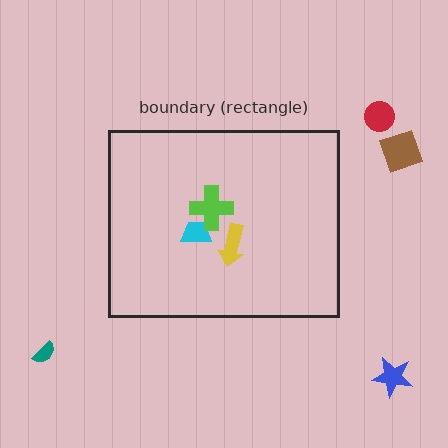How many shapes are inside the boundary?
3 inside, 4 outside.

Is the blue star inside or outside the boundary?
Outside.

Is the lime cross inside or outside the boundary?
Inside.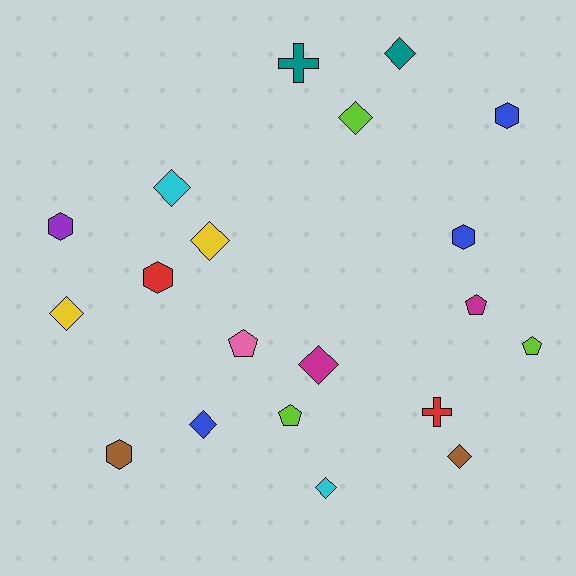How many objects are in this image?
There are 20 objects.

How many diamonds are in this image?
There are 9 diamonds.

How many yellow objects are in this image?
There are 2 yellow objects.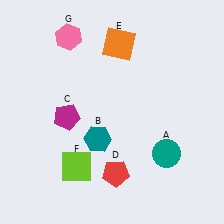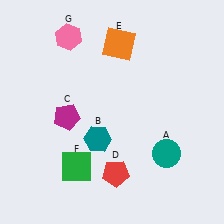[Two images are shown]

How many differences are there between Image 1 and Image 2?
There is 1 difference between the two images.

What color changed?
The square (F) changed from lime in Image 1 to green in Image 2.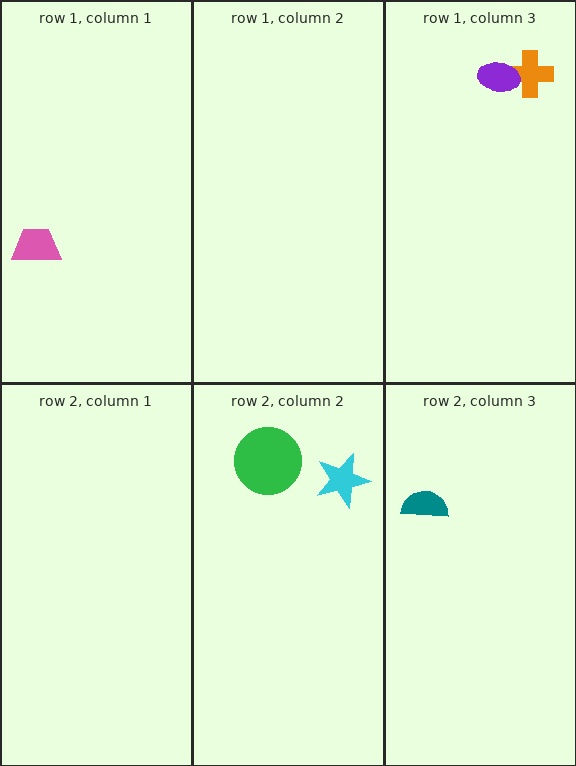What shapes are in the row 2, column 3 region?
The teal semicircle.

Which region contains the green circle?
The row 2, column 2 region.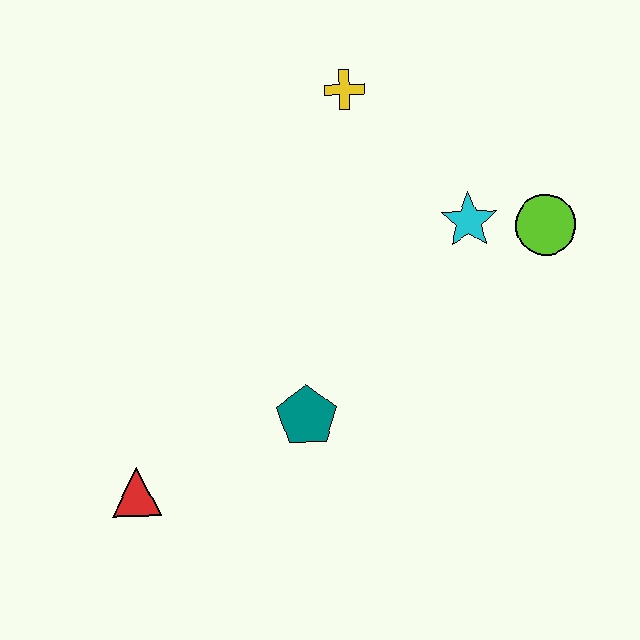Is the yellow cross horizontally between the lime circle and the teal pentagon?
Yes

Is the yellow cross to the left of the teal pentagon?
No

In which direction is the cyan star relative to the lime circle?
The cyan star is to the left of the lime circle.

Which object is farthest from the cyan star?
The red triangle is farthest from the cyan star.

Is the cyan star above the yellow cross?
No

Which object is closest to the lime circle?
The cyan star is closest to the lime circle.